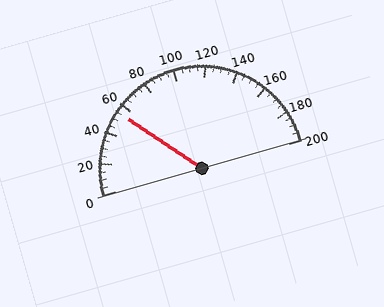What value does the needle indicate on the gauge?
The needle indicates approximately 55.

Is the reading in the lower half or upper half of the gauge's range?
The reading is in the lower half of the range (0 to 200).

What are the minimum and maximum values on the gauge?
The gauge ranges from 0 to 200.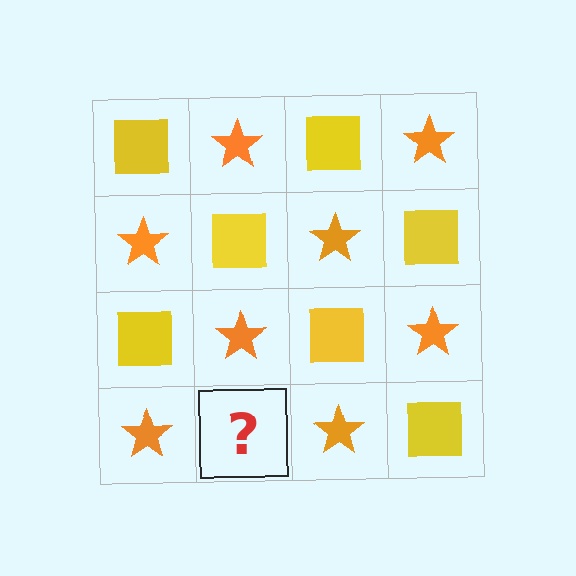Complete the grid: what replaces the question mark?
The question mark should be replaced with a yellow square.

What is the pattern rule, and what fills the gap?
The rule is that it alternates yellow square and orange star in a checkerboard pattern. The gap should be filled with a yellow square.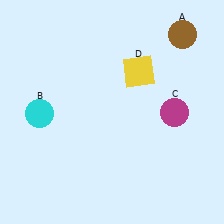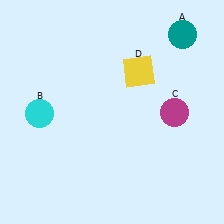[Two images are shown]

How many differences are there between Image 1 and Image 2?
There is 1 difference between the two images.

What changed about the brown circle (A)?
In Image 1, A is brown. In Image 2, it changed to teal.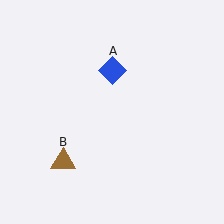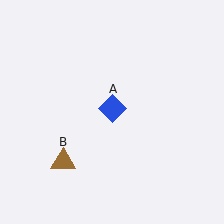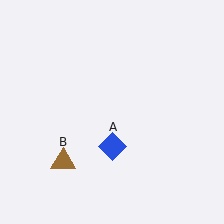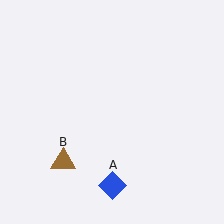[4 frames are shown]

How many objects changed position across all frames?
1 object changed position: blue diamond (object A).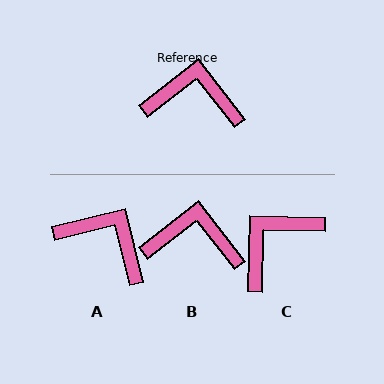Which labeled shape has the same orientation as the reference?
B.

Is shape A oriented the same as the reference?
No, it is off by about 24 degrees.